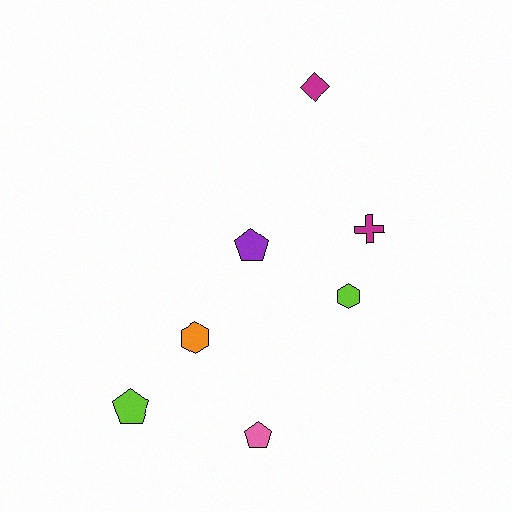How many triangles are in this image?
There are no triangles.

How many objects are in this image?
There are 7 objects.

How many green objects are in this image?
There are no green objects.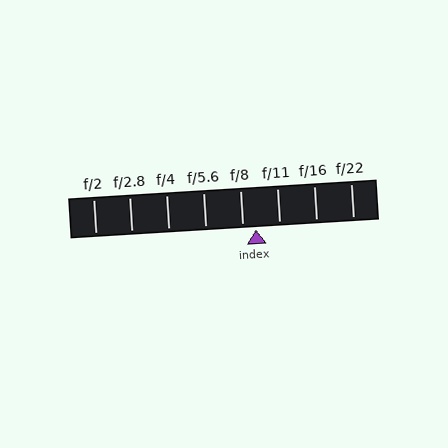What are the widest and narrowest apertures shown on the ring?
The widest aperture shown is f/2 and the narrowest is f/22.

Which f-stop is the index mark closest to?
The index mark is closest to f/8.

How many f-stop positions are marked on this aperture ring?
There are 8 f-stop positions marked.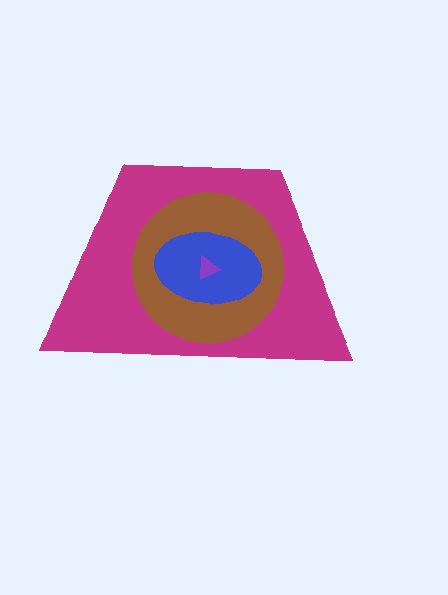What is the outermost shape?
The magenta trapezoid.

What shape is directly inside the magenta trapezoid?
The brown circle.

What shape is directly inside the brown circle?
The blue ellipse.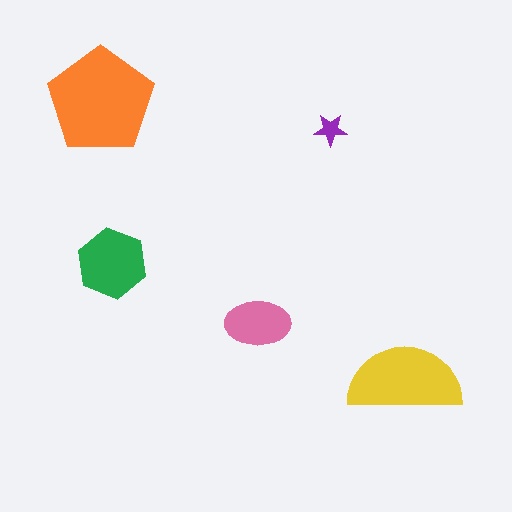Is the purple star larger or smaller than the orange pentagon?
Smaller.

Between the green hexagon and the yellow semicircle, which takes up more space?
The yellow semicircle.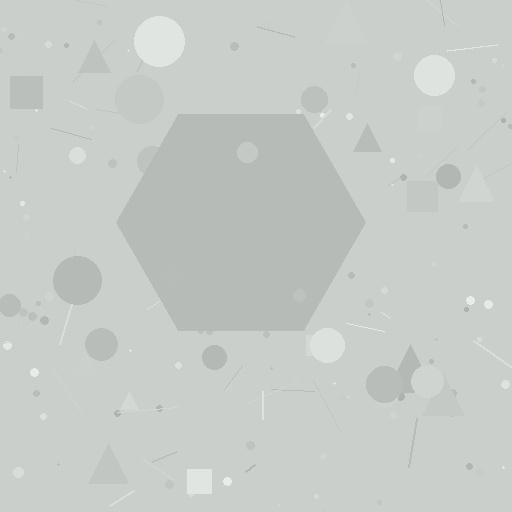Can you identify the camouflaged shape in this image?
The camouflaged shape is a hexagon.